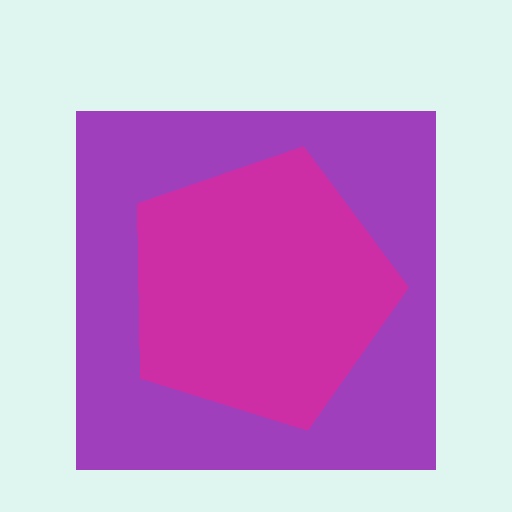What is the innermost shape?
The magenta pentagon.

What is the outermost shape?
The purple square.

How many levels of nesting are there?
2.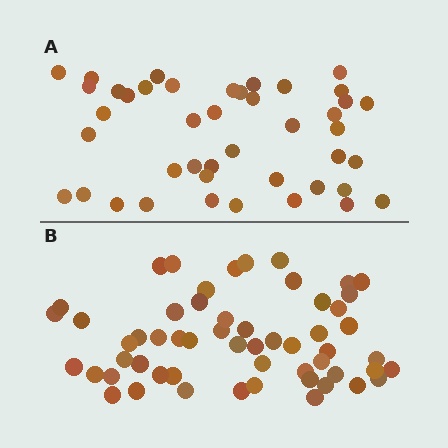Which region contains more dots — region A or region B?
Region B (the bottom region) has more dots.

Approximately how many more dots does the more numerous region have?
Region B has approximately 15 more dots than region A.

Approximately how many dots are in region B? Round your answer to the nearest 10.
About 60 dots. (The exact count is 56, which rounds to 60.)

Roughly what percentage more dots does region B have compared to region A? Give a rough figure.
About 30% more.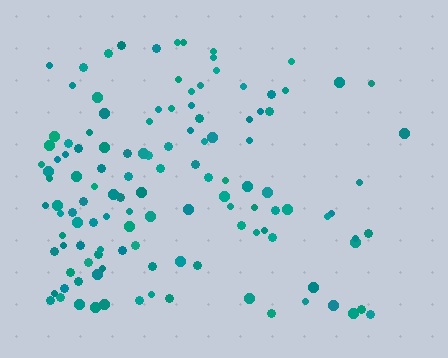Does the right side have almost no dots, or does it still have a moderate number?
Still a moderate number, just noticeably fewer than the left.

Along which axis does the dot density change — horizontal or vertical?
Horizontal.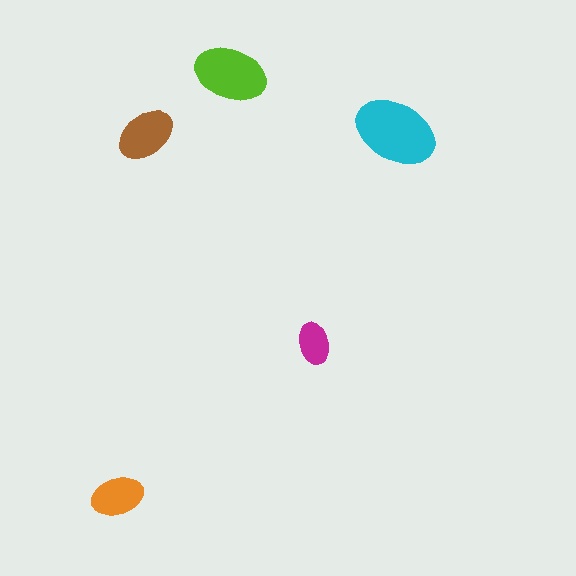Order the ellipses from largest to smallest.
the cyan one, the lime one, the brown one, the orange one, the magenta one.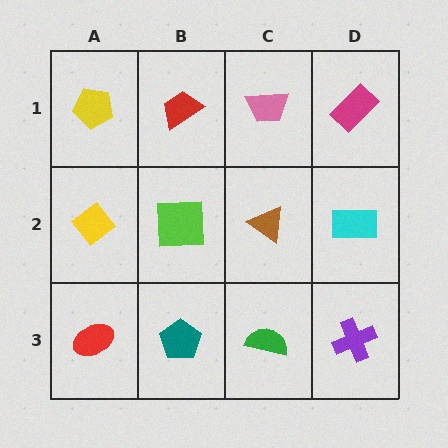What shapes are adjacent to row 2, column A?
A yellow pentagon (row 1, column A), a red ellipse (row 3, column A), a lime square (row 2, column B).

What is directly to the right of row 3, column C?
A purple cross.